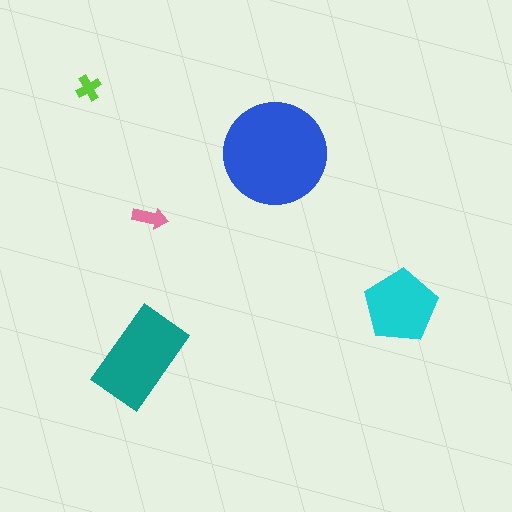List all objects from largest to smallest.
The blue circle, the teal rectangle, the cyan pentagon, the pink arrow, the lime cross.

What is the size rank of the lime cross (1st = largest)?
5th.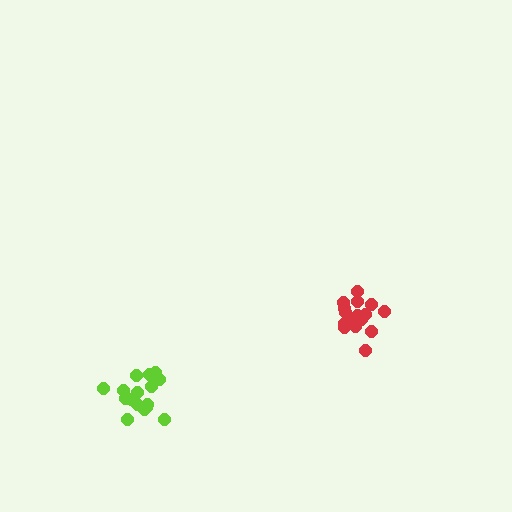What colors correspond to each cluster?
The clusters are colored: lime, red.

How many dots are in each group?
Group 1: 16 dots, Group 2: 17 dots (33 total).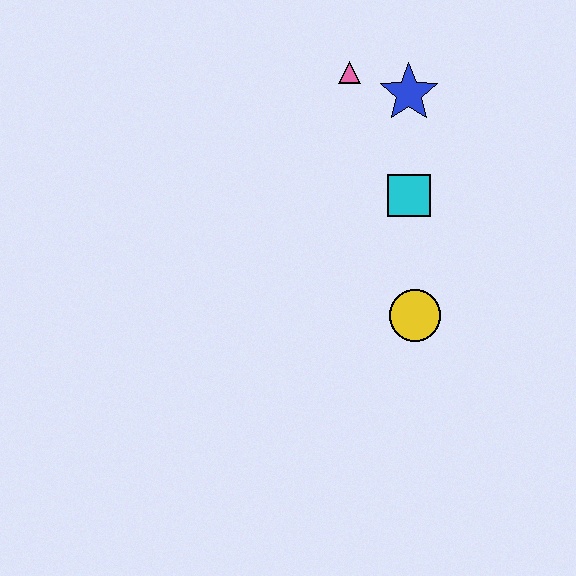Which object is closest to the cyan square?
The blue star is closest to the cyan square.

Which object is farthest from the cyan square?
The pink triangle is farthest from the cyan square.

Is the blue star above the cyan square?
Yes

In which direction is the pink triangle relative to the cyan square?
The pink triangle is above the cyan square.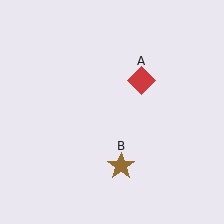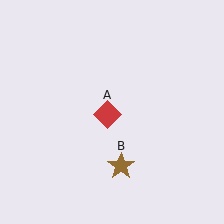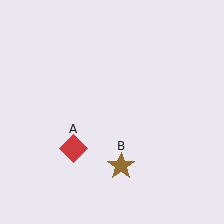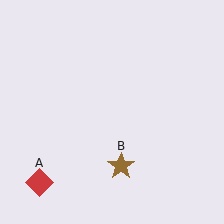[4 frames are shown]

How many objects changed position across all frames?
1 object changed position: red diamond (object A).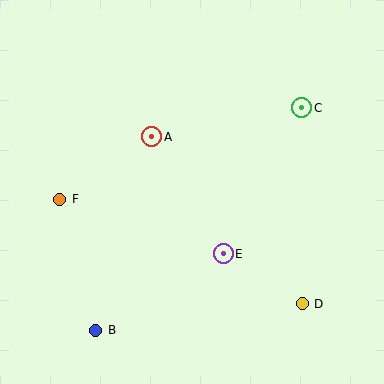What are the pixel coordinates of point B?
Point B is at (96, 330).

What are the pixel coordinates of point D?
Point D is at (302, 304).